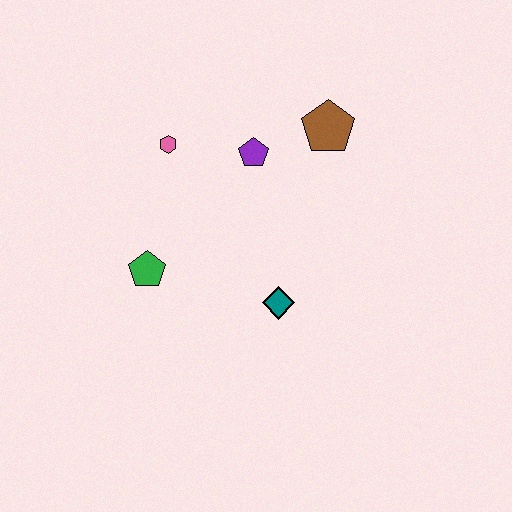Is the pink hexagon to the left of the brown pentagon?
Yes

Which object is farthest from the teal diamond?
The pink hexagon is farthest from the teal diamond.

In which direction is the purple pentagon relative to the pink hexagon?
The purple pentagon is to the right of the pink hexagon.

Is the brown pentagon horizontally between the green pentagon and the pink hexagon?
No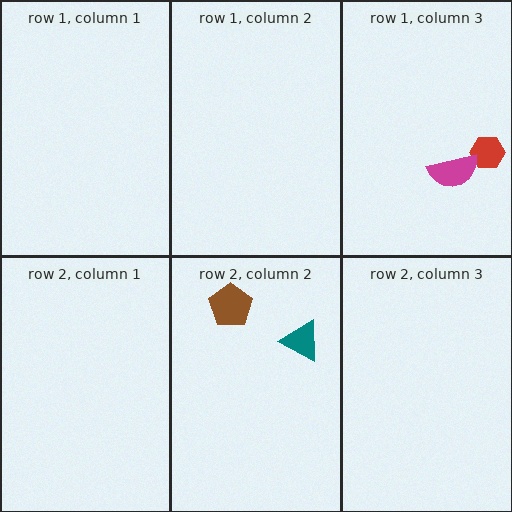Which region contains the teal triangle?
The row 2, column 2 region.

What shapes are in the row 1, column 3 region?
The red hexagon, the magenta semicircle.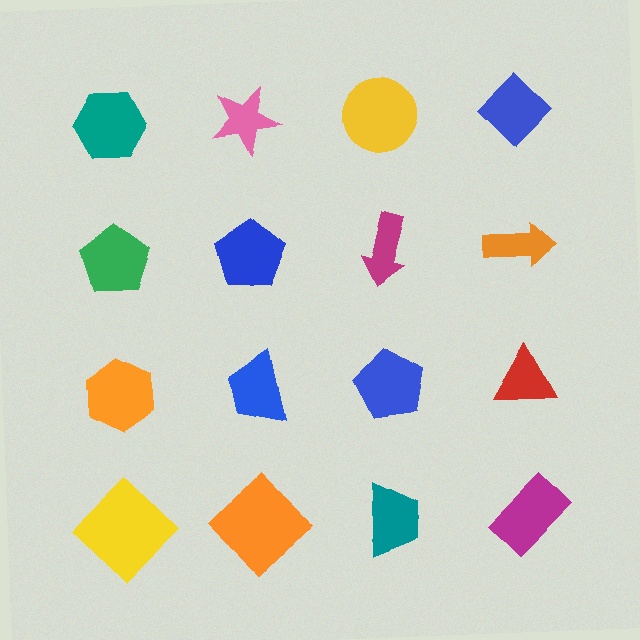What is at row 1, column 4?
A blue diamond.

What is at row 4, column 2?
An orange diamond.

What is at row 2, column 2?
A blue pentagon.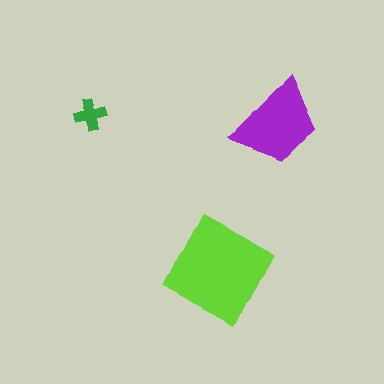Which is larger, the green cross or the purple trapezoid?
The purple trapezoid.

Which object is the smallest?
The green cross.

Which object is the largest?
The lime diamond.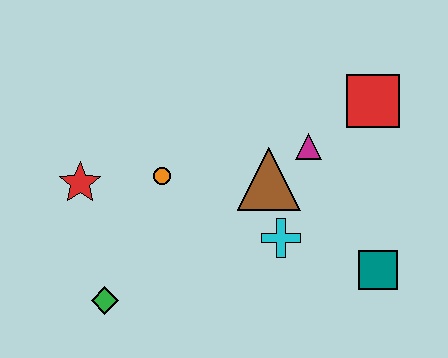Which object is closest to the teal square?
The cyan cross is closest to the teal square.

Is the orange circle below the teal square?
No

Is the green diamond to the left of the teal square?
Yes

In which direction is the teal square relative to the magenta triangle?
The teal square is below the magenta triangle.